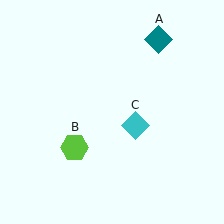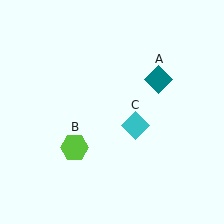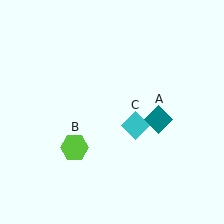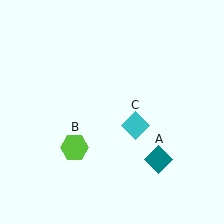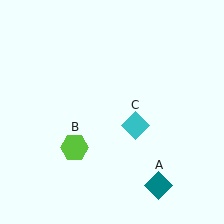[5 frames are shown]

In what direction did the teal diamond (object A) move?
The teal diamond (object A) moved down.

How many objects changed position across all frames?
1 object changed position: teal diamond (object A).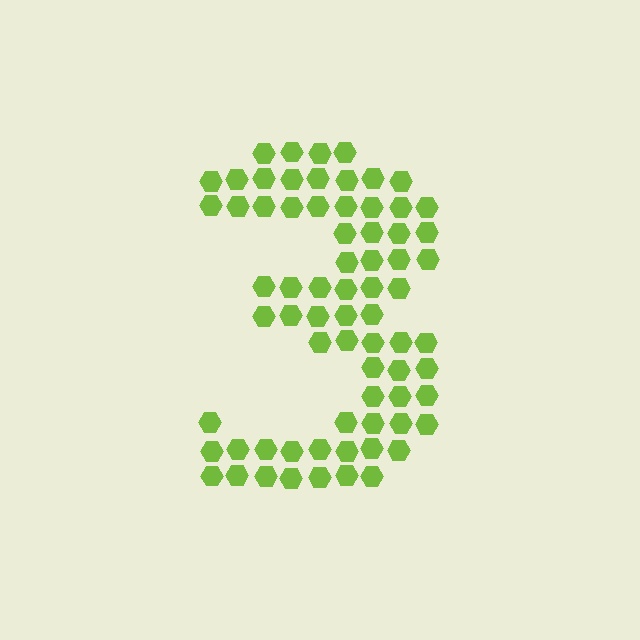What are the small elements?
The small elements are hexagons.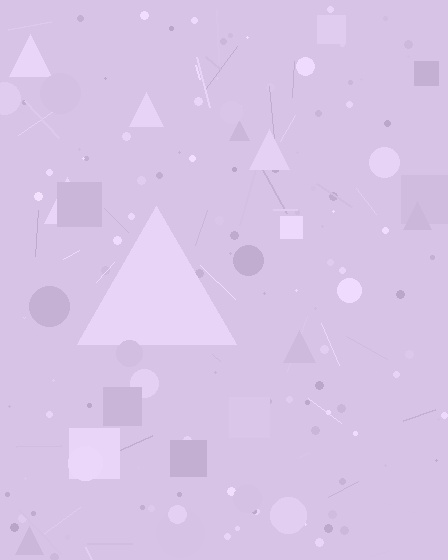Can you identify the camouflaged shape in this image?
The camouflaged shape is a triangle.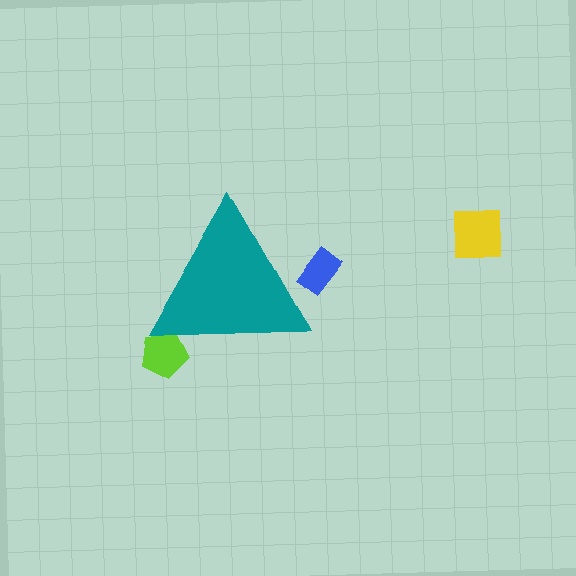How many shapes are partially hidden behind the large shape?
2 shapes are partially hidden.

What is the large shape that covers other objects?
A teal triangle.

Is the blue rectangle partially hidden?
Yes, the blue rectangle is partially hidden behind the teal triangle.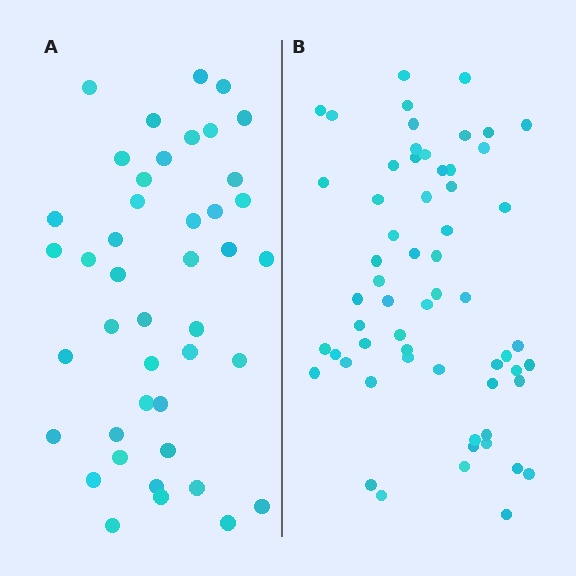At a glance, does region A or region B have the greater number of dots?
Region B (the right region) has more dots.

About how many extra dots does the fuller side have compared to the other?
Region B has approximately 15 more dots than region A.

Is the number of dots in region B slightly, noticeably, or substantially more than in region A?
Region B has noticeably more, but not dramatically so. The ratio is roughly 1.4 to 1.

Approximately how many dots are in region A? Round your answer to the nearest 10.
About 40 dots. (The exact count is 43, which rounds to 40.)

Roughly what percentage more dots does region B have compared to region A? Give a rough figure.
About 40% more.